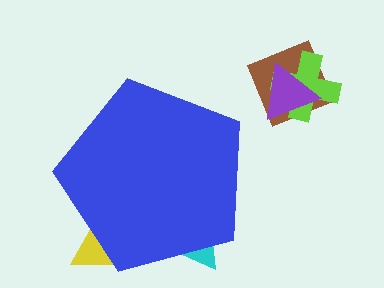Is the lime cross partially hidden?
No, the lime cross is fully visible.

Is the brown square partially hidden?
No, the brown square is fully visible.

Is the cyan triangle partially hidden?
Yes, the cyan triangle is partially hidden behind the blue pentagon.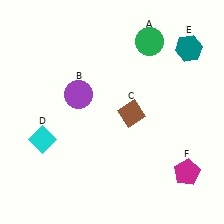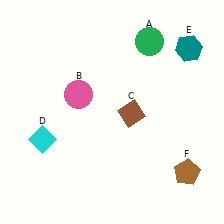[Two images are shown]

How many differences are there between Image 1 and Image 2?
There are 2 differences between the two images.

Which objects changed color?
B changed from purple to pink. F changed from magenta to brown.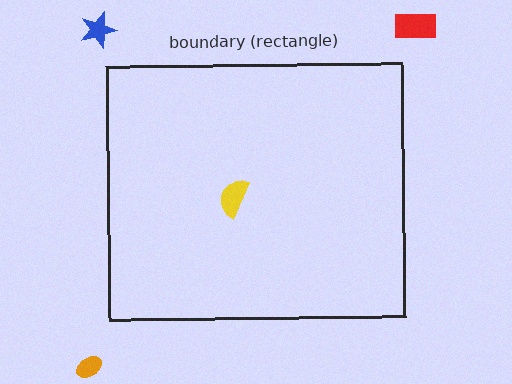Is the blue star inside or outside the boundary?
Outside.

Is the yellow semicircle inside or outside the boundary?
Inside.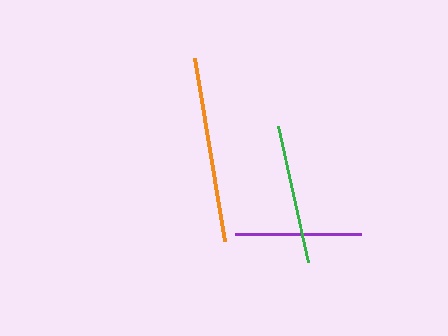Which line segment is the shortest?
The purple line is the shortest at approximately 126 pixels.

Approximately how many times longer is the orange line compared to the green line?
The orange line is approximately 1.3 times the length of the green line.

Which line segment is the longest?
The orange line is the longest at approximately 186 pixels.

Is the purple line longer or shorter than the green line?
The green line is longer than the purple line.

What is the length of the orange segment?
The orange segment is approximately 186 pixels long.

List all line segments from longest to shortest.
From longest to shortest: orange, green, purple.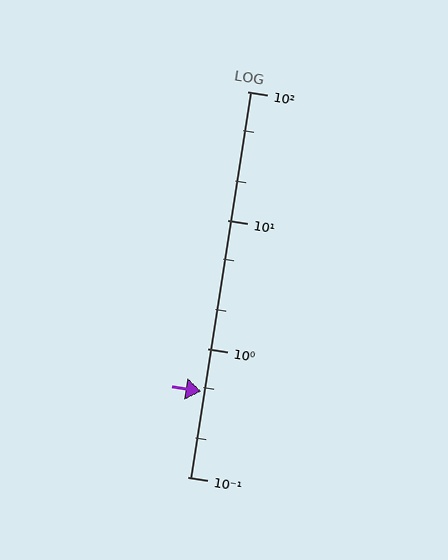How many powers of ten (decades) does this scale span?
The scale spans 3 decades, from 0.1 to 100.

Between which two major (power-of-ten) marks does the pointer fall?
The pointer is between 0.1 and 1.